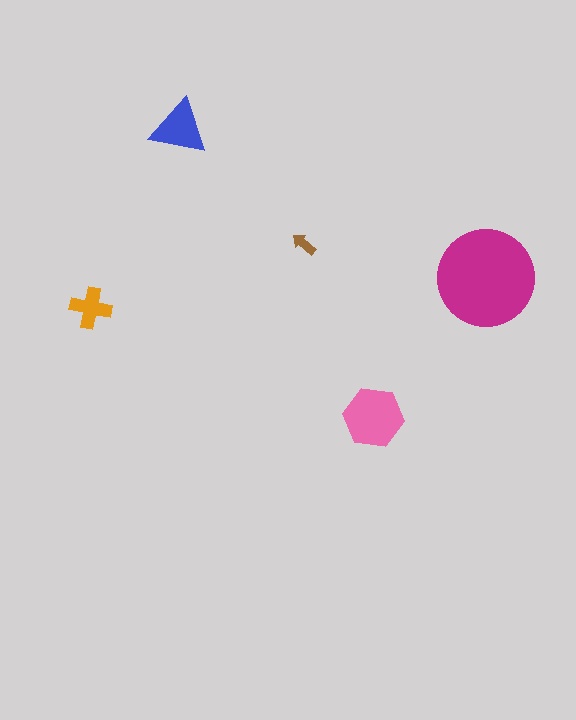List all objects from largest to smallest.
The magenta circle, the pink hexagon, the blue triangle, the orange cross, the brown arrow.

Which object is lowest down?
The pink hexagon is bottommost.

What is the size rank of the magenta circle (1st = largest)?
1st.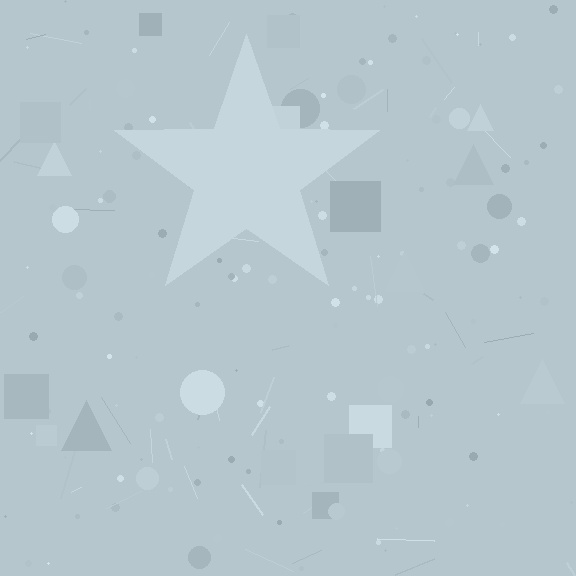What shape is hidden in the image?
A star is hidden in the image.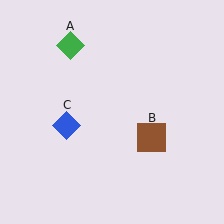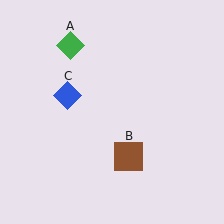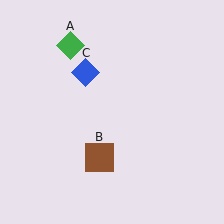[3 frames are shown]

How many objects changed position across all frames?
2 objects changed position: brown square (object B), blue diamond (object C).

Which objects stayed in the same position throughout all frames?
Green diamond (object A) remained stationary.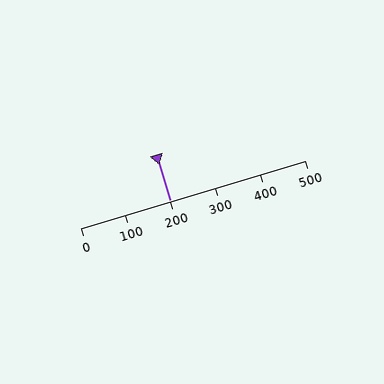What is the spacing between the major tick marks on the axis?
The major ticks are spaced 100 apart.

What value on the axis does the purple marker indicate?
The marker indicates approximately 200.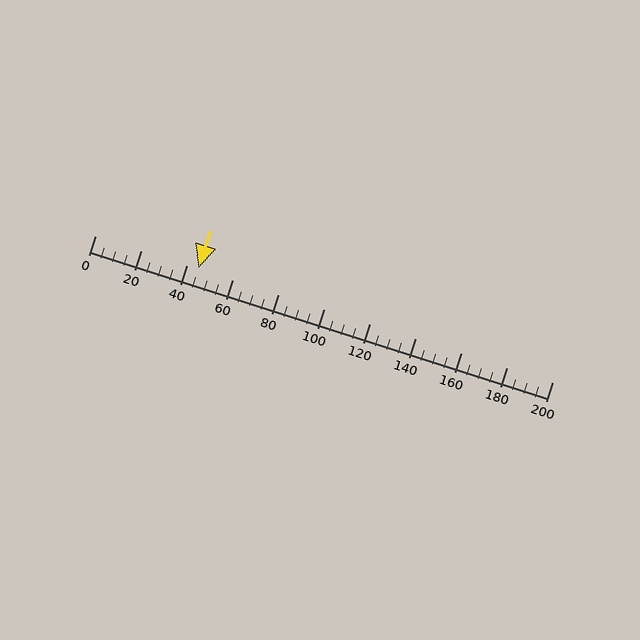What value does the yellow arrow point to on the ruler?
The yellow arrow points to approximately 45.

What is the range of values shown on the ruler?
The ruler shows values from 0 to 200.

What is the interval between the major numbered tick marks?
The major tick marks are spaced 20 units apart.